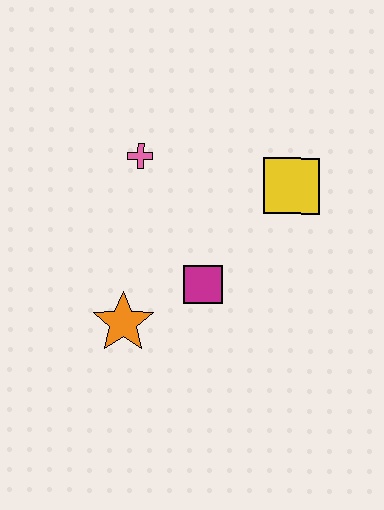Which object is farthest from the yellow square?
The orange star is farthest from the yellow square.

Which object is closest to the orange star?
The magenta square is closest to the orange star.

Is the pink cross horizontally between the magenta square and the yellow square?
No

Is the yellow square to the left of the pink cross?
No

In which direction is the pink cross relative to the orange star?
The pink cross is above the orange star.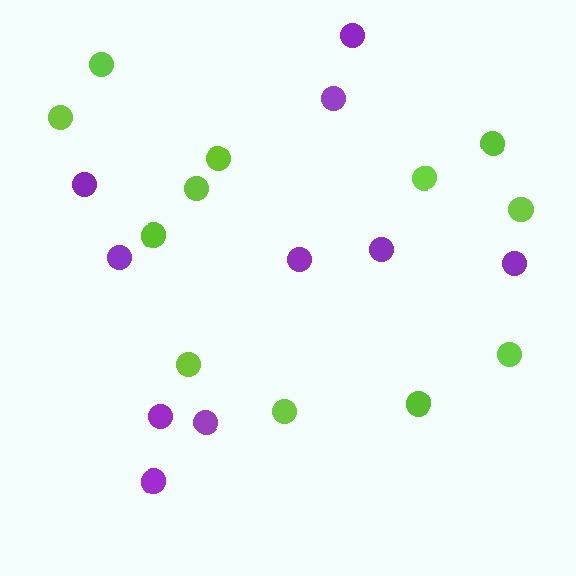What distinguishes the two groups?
There are 2 groups: one group of purple circles (10) and one group of lime circles (12).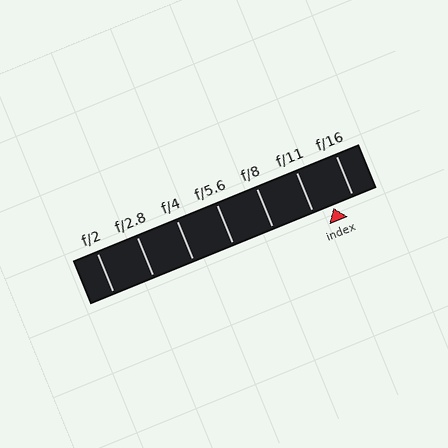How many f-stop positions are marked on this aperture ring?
There are 7 f-stop positions marked.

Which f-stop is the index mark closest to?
The index mark is closest to f/16.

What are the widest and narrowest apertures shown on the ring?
The widest aperture shown is f/2 and the narrowest is f/16.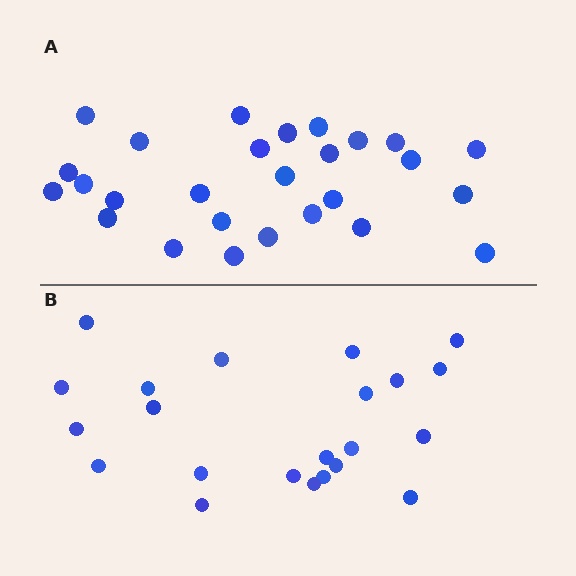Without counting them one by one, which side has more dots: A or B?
Region A (the top region) has more dots.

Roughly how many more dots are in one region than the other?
Region A has about 5 more dots than region B.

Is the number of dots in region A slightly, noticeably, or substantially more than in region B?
Region A has only slightly more — the two regions are fairly close. The ratio is roughly 1.2 to 1.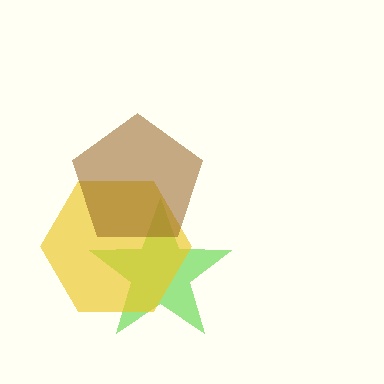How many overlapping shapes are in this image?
There are 3 overlapping shapes in the image.